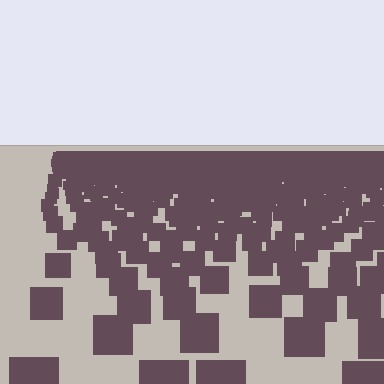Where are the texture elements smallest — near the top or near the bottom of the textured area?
Near the top.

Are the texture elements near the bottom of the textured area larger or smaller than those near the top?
Larger. Near the bottom, elements are closer to the viewer and appear at a bigger on-screen size.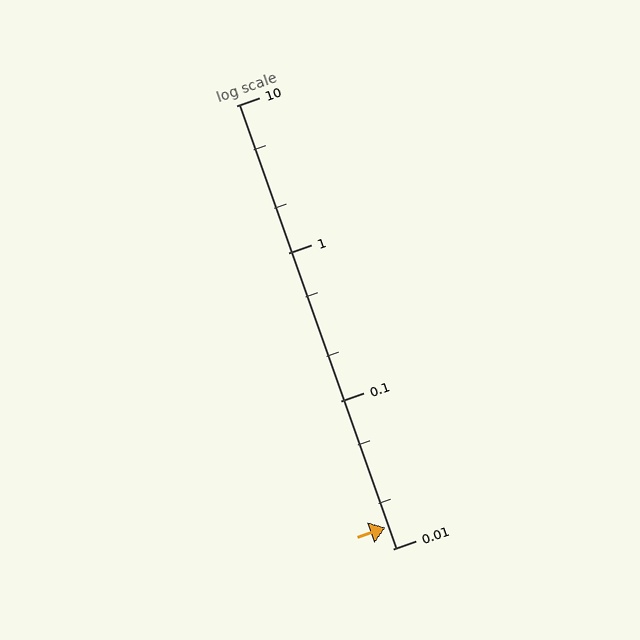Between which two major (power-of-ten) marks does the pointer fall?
The pointer is between 0.01 and 0.1.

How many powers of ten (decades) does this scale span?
The scale spans 3 decades, from 0.01 to 10.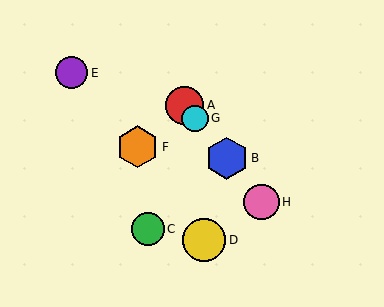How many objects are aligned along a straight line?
4 objects (A, B, G, H) are aligned along a straight line.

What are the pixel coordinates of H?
Object H is at (262, 202).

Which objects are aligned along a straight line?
Objects A, B, G, H are aligned along a straight line.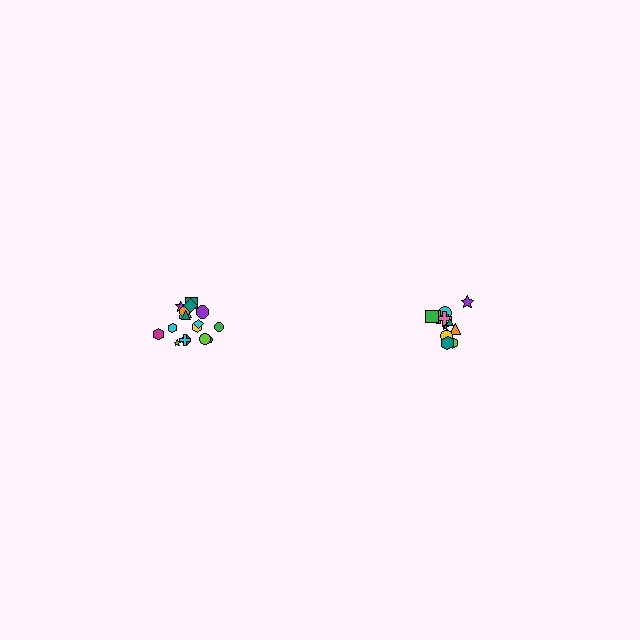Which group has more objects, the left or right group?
The left group.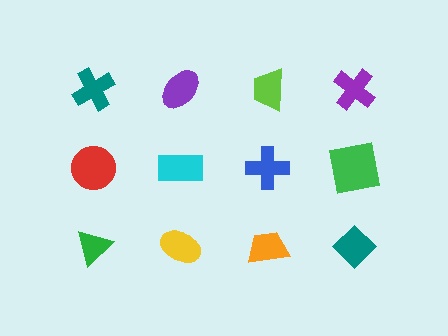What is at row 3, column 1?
A green triangle.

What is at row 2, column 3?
A blue cross.